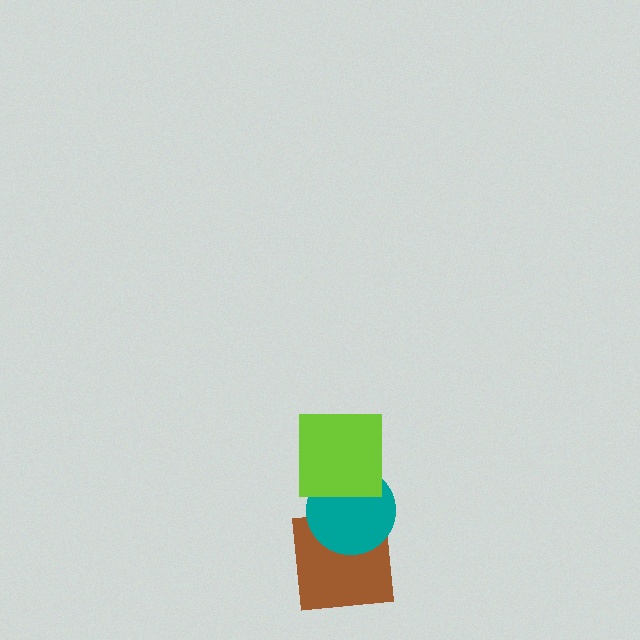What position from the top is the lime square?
The lime square is 1st from the top.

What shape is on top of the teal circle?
The lime square is on top of the teal circle.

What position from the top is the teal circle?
The teal circle is 2nd from the top.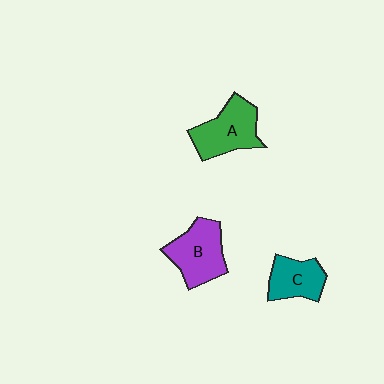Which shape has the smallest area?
Shape C (teal).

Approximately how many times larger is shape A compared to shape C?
Approximately 1.4 times.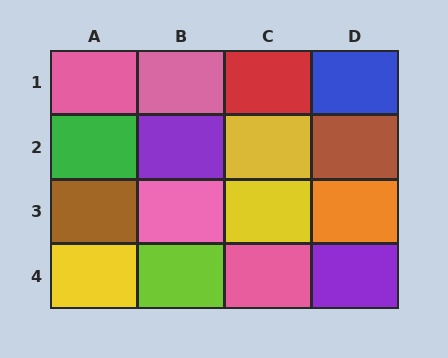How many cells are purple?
2 cells are purple.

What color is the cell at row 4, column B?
Lime.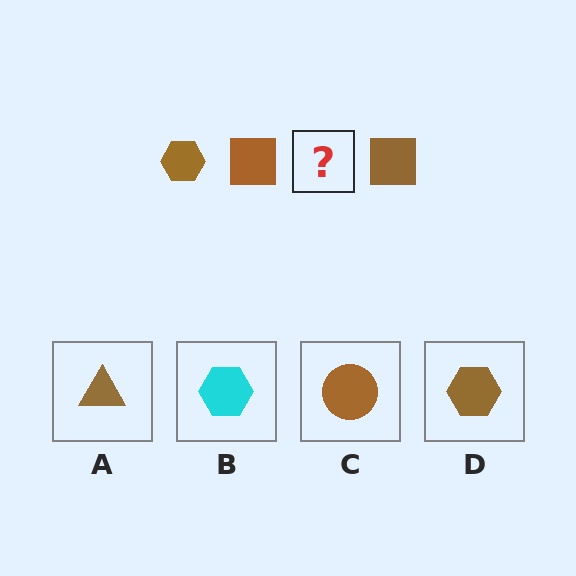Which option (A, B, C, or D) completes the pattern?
D.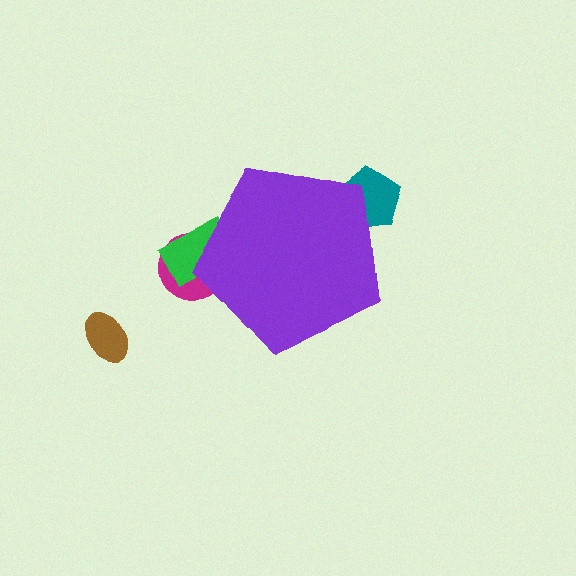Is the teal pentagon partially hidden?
Yes, the teal pentagon is partially hidden behind the purple pentagon.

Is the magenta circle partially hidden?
Yes, the magenta circle is partially hidden behind the purple pentagon.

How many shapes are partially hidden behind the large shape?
3 shapes are partially hidden.